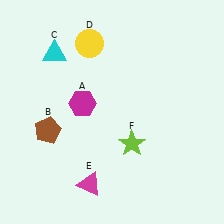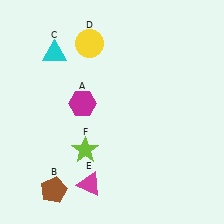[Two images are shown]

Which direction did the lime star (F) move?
The lime star (F) moved left.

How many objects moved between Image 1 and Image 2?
2 objects moved between the two images.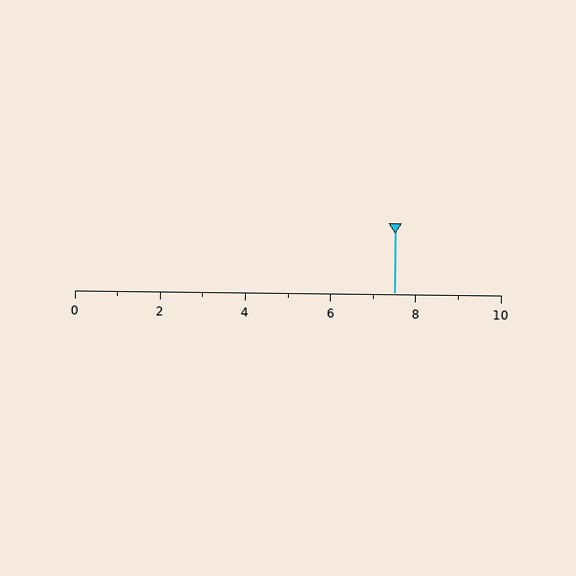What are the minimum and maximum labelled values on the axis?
The axis runs from 0 to 10.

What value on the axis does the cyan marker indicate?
The marker indicates approximately 7.5.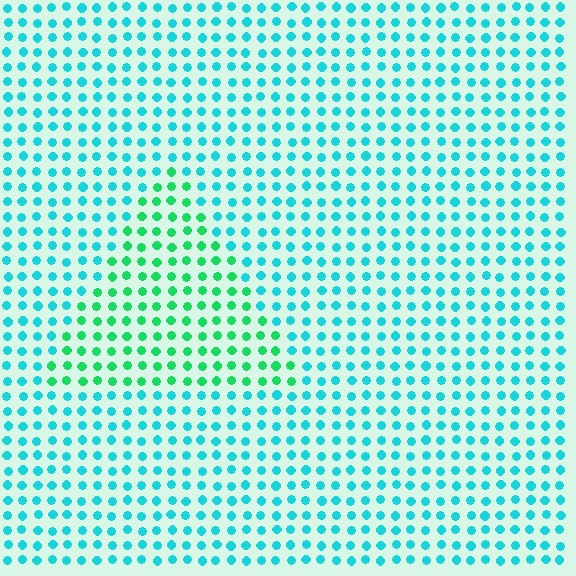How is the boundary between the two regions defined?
The boundary is defined purely by a slight shift in hue (about 40 degrees). Spacing, size, and orientation are identical on both sides.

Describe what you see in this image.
The image is filled with small cyan elements in a uniform arrangement. A triangle-shaped region is visible where the elements are tinted to a slightly different hue, forming a subtle color boundary.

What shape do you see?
I see a triangle.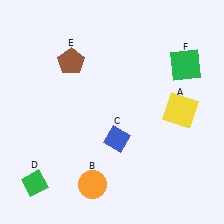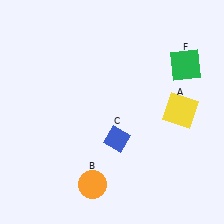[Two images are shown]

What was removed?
The green diamond (D), the brown pentagon (E) were removed in Image 2.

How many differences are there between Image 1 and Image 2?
There are 2 differences between the two images.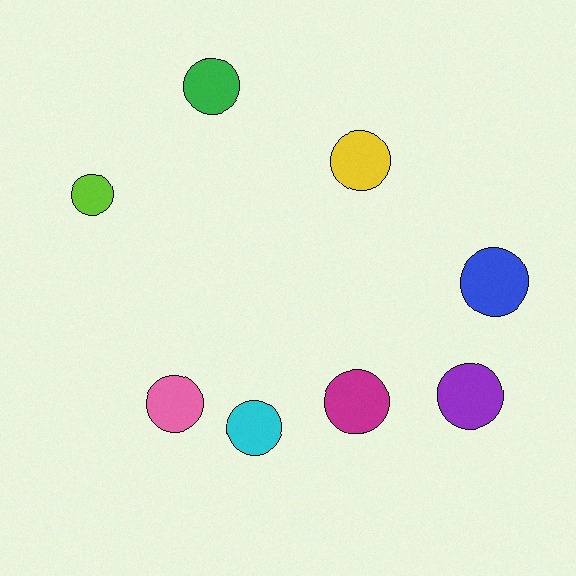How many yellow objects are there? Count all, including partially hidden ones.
There is 1 yellow object.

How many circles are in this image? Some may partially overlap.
There are 8 circles.